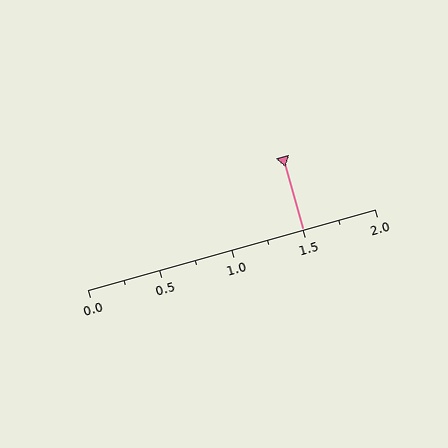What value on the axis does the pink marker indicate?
The marker indicates approximately 1.5.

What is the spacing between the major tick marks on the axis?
The major ticks are spaced 0.5 apart.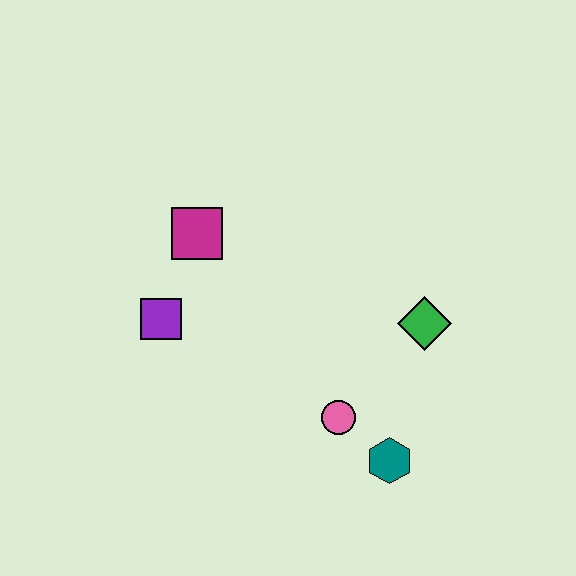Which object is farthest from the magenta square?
The teal hexagon is farthest from the magenta square.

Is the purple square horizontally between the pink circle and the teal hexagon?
No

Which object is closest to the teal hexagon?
The pink circle is closest to the teal hexagon.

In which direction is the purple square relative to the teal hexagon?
The purple square is to the left of the teal hexagon.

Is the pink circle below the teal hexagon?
No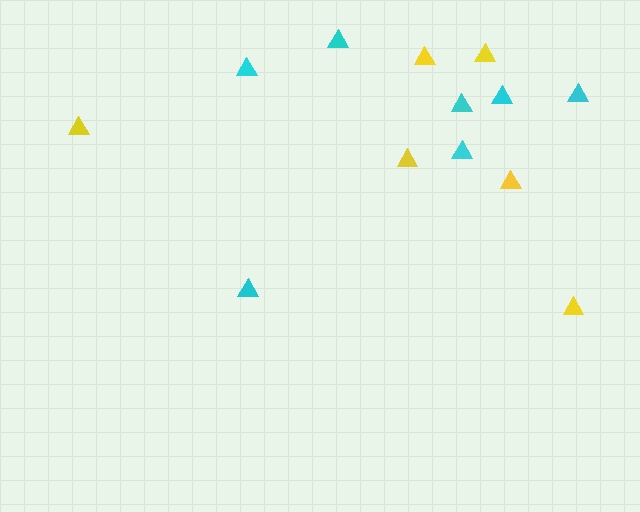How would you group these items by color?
There are 2 groups: one group of cyan triangles (7) and one group of yellow triangles (6).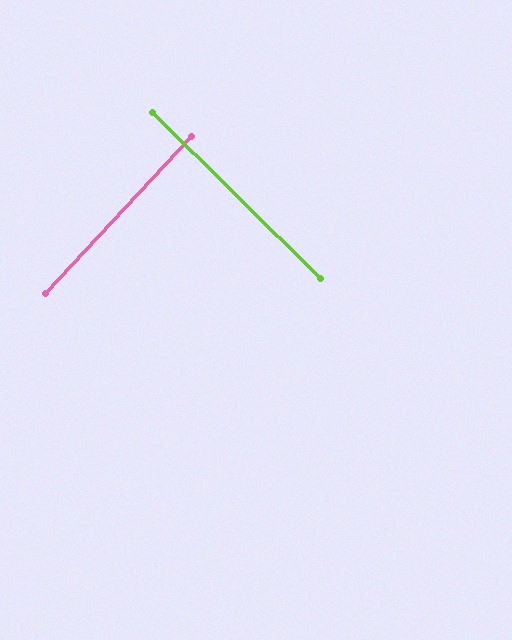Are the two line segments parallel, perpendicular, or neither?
Perpendicular — they meet at approximately 88°.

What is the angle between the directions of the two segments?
Approximately 88 degrees.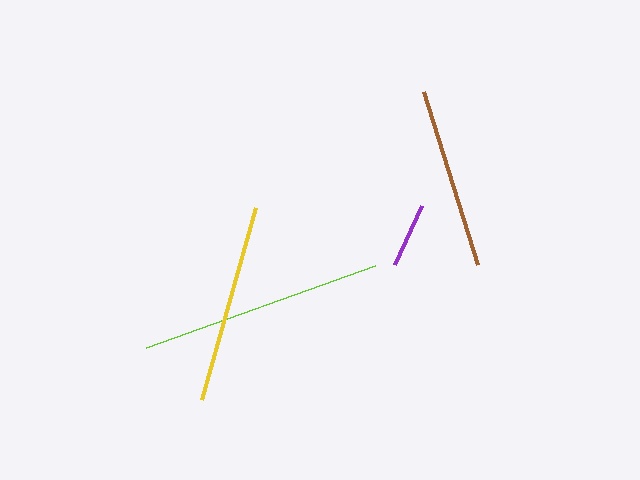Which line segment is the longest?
The lime line is the longest at approximately 244 pixels.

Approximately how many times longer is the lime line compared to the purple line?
The lime line is approximately 3.8 times the length of the purple line.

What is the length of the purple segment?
The purple segment is approximately 65 pixels long.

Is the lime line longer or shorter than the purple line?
The lime line is longer than the purple line.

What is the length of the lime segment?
The lime segment is approximately 244 pixels long.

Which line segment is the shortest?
The purple line is the shortest at approximately 65 pixels.